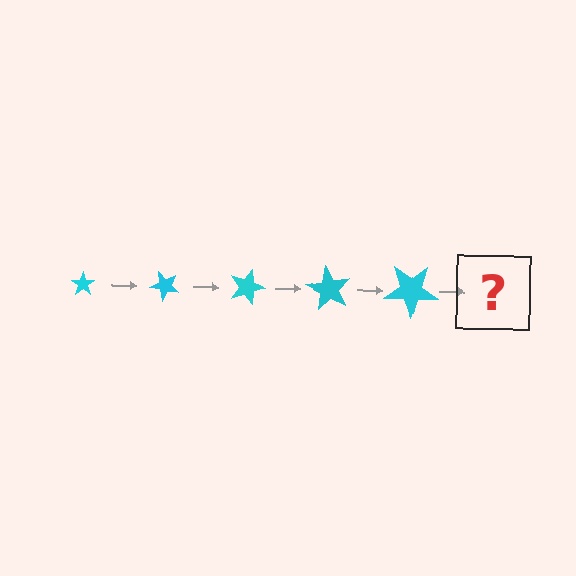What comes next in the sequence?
The next element should be a star, larger than the previous one and rotated 225 degrees from the start.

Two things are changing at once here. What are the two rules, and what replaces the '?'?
The two rules are that the star grows larger each step and it rotates 45 degrees each step. The '?' should be a star, larger than the previous one and rotated 225 degrees from the start.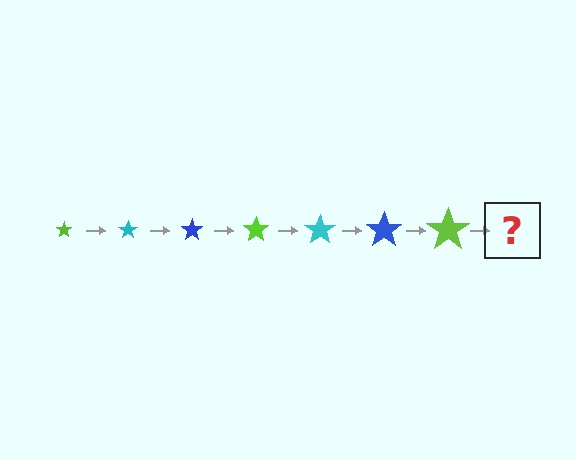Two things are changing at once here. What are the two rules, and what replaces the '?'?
The two rules are that the star grows larger each step and the color cycles through lime, cyan, and blue. The '?' should be a cyan star, larger than the previous one.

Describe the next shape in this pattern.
It should be a cyan star, larger than the previous one.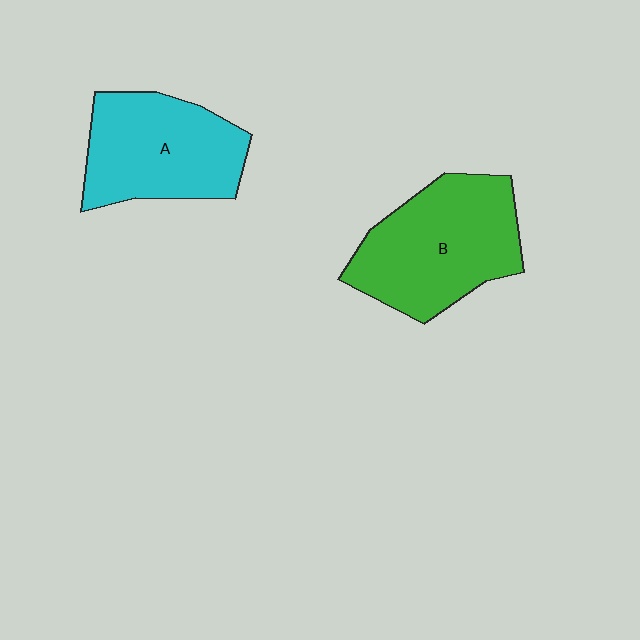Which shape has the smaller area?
Shape A (cyan).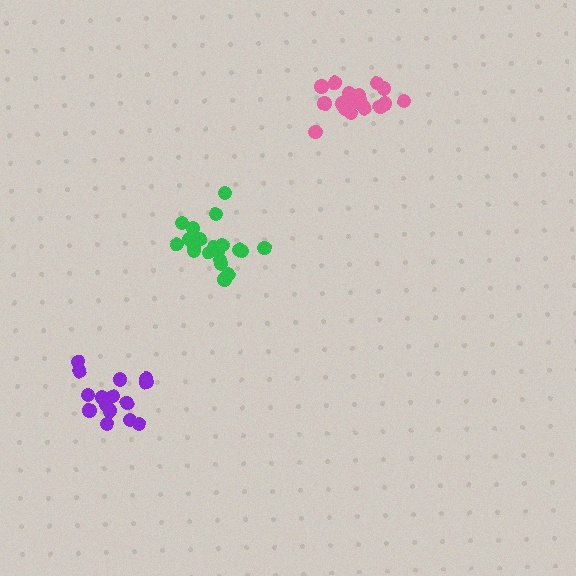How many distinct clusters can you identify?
There are 3 distinct clusters.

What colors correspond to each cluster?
The clusters are colored: green, pink, purple.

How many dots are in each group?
Group 1: 20 dots, Group 2: 18 dots, Group 3: 15 dots (53 total).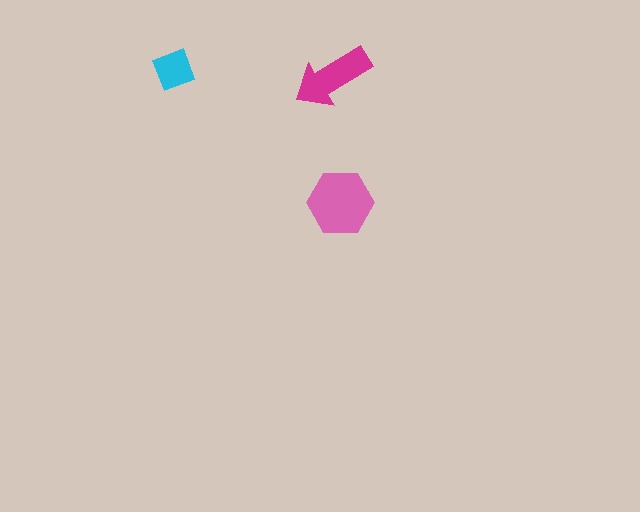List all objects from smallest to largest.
The cyan diamond, the magenta arrow, the pink hexagon.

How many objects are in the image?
There are 3 objects in the image.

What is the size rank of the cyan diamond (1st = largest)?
3rd.